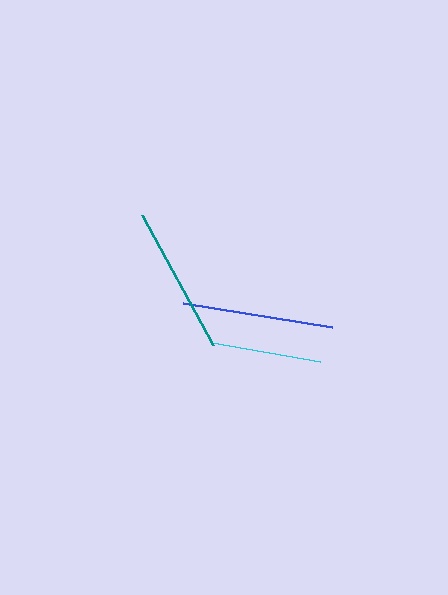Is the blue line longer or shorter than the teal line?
The blue line is longer than the teal line.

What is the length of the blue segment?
The blue segment is approximately 151 pixels long.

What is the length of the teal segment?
The teal segment is approximately 148 pixels long.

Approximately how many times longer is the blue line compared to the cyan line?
The blue line is approximately 1.4 times the length of the cyan line.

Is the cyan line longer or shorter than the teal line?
The teal line is longer than the cyan line.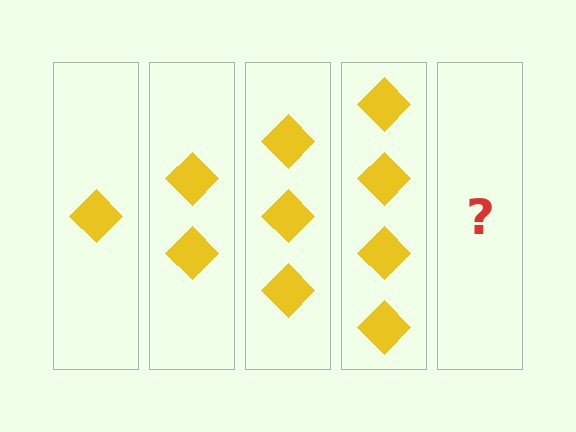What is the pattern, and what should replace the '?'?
The pattern is that each step adds one more diamond. The '?' should be 5 diamonds.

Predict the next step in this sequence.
The next step is 5 diamonds.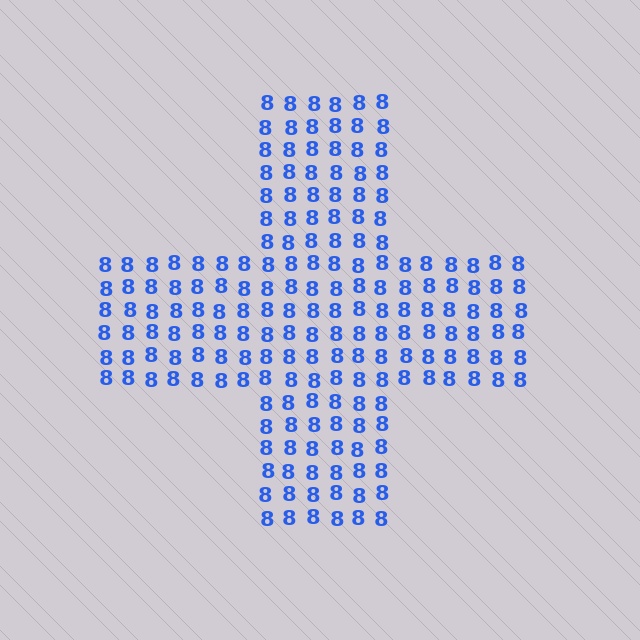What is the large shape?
The large shape is a cross.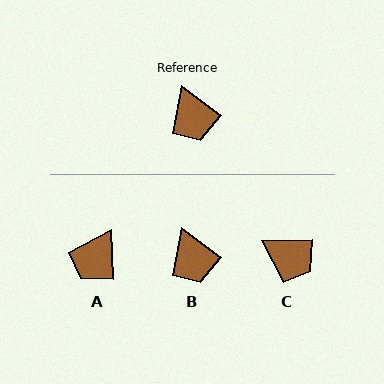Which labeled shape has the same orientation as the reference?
B.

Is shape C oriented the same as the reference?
No, it is off by about 38 degrees.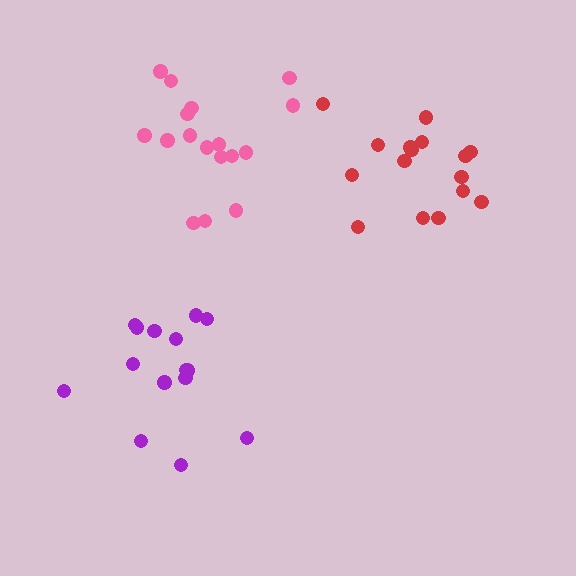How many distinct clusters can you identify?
There are 3 distinct clusters.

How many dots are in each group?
Group 1: 16 dots, Group 2: 17 dots, Group 3: 15 dots (48 total).